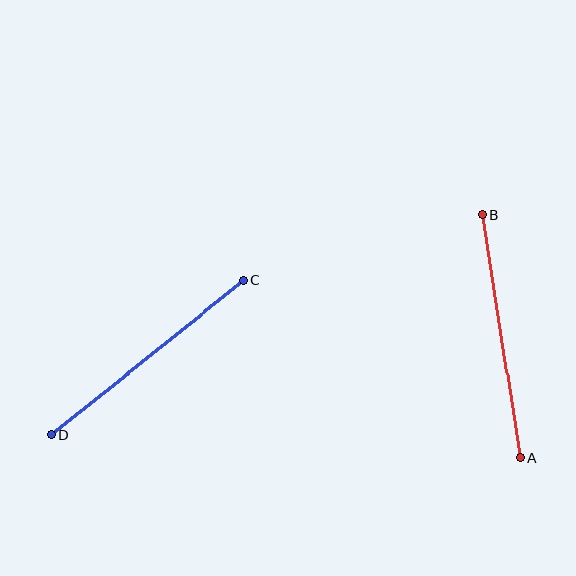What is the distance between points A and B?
The distance is approximately 246 pixels.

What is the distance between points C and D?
The distance is approximately 247 pixels.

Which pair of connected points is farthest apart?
Points C and D are farthest apart.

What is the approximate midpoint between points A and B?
The midpoint is at approximately (501, 336) pixels.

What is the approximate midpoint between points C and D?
The midpoint is at approximately (147, 358) pixels.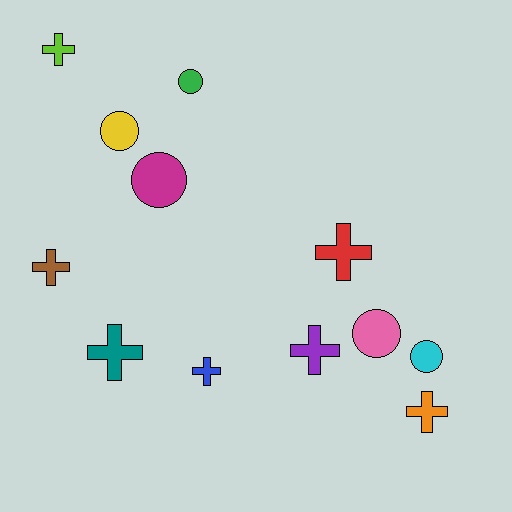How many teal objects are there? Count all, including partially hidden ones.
There is 1 teal object.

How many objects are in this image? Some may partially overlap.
There are 12 objects.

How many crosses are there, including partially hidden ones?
There are 7 crosses.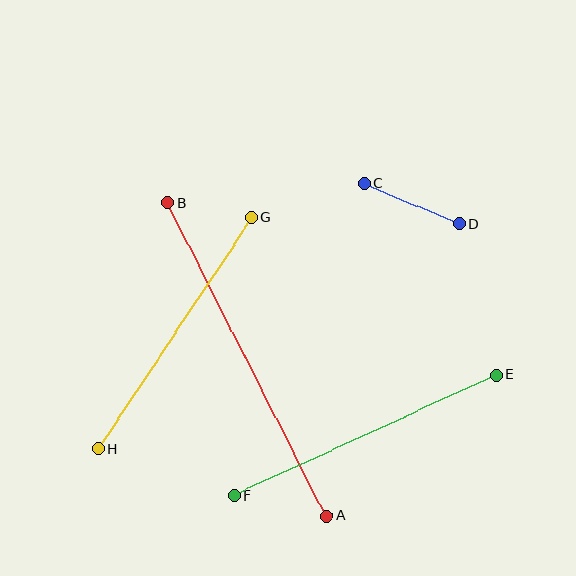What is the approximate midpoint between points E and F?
The midpoint is at approximately (365, 435) pixels.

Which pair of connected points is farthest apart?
Points A and B are farthest apart.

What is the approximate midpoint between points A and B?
The midpoint is at approximately (247, 359) pixels.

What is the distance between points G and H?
The distance is approximately 277 pixels.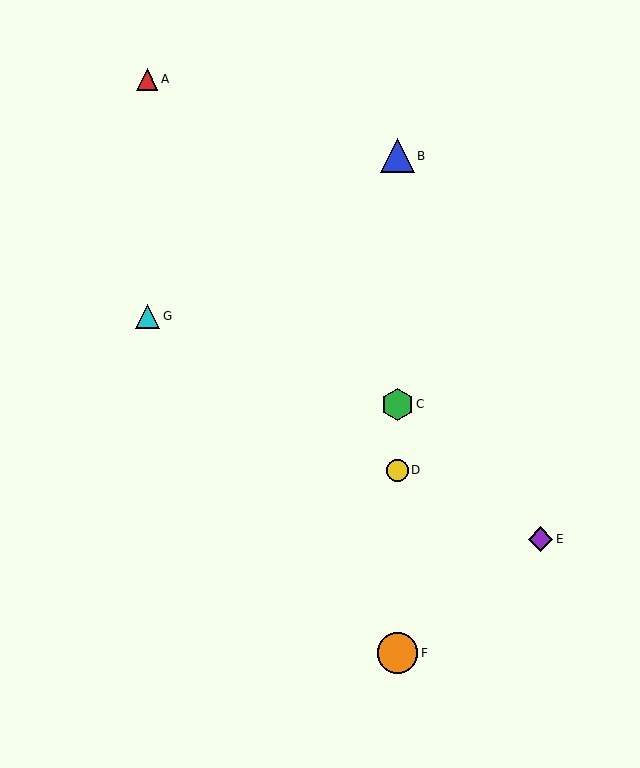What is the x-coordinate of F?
Object F is at x≈398.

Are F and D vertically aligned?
Yes, both are at x≈398.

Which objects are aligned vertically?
Objects B, C, D, F are aligned vertically.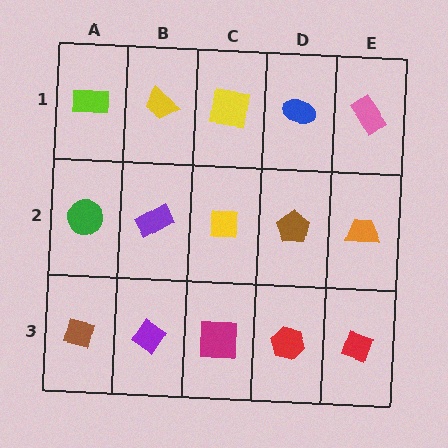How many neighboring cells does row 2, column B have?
4.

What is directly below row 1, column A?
A green circle.